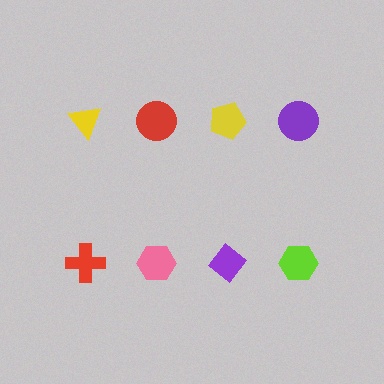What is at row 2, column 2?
A pink hexagon.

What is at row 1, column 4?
A purple circle.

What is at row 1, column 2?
A red circle.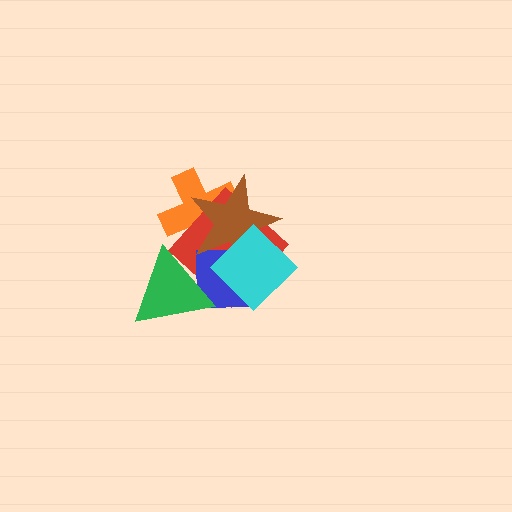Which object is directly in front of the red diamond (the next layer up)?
The blue square is directly in front of the red diamond.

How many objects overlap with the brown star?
4 objects overlap with the brown star.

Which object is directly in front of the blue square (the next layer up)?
The green triangle is directly in front of the blue square.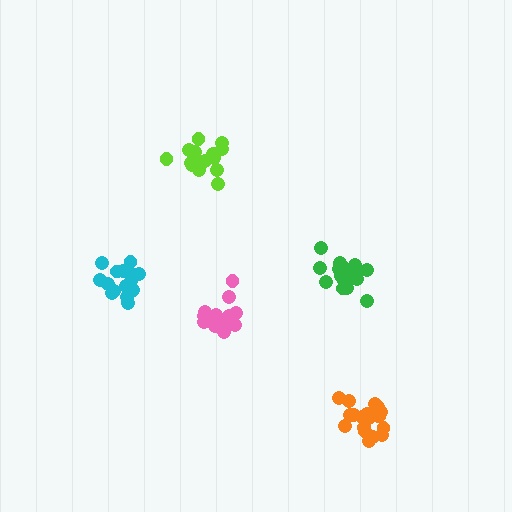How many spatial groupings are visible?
There are 5 spatial groupings.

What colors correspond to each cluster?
The clusters are colored: green, cyan, lime, orange, pink.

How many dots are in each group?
Group 1: 19 dots, Group 2: 16 dots, Group 3: 15 dots, Group 4: 18 dots, Group 5: 15 dots (83 total).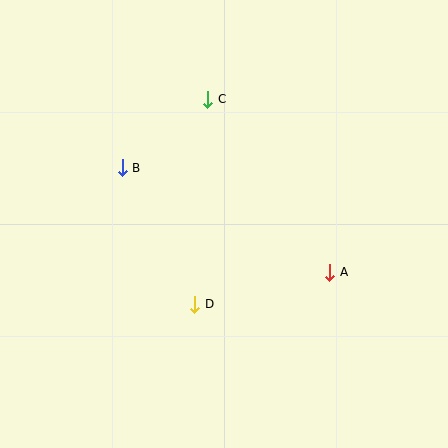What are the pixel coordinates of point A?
Point A is at (330, 272).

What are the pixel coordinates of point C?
Point C is at (208, 99).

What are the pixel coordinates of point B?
Point B is at (122, 168).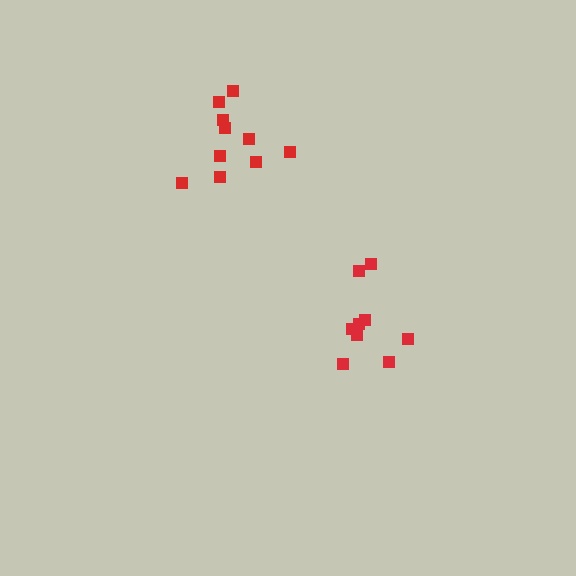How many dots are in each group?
Group 1: 9 dots, Group 2: 10 dots (19 total).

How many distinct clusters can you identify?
There are 2 distinct clusters.